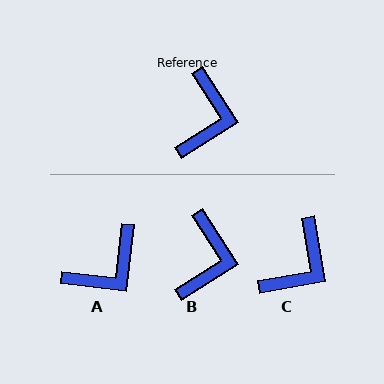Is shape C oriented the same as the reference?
No, it is off by about 23 degrees.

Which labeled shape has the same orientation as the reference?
B.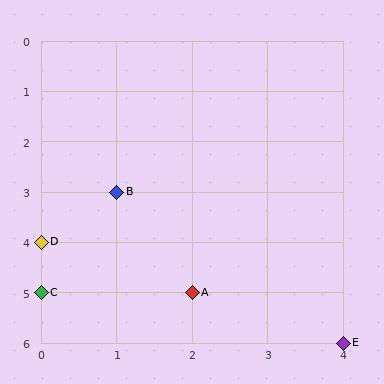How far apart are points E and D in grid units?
Points E and D are 4 columns and 2 rows apart (about 4.5 grid units diagonally).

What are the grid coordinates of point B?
Point B is at grid coordinates (1, 3).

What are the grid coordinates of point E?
Point E is at grid coordinates (4, 6).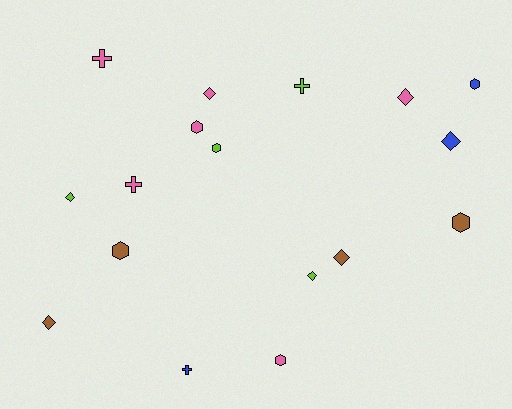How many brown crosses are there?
There are no brown crosses.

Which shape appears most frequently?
Diamond, with 7 objects.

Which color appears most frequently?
Pink, with 6 objects.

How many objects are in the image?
There are 17 objects.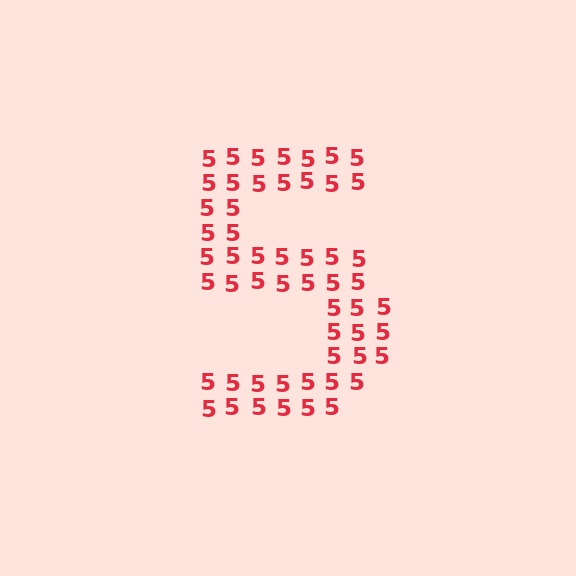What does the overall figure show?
The overall figure shows the digit 5.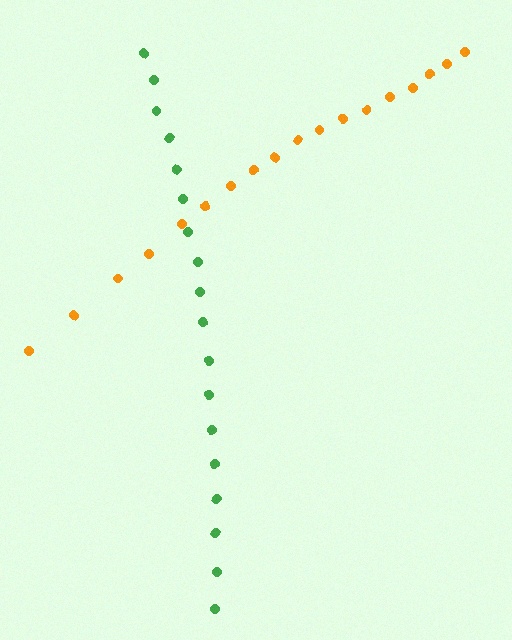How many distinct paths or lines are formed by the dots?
There are 2 distinct paths.